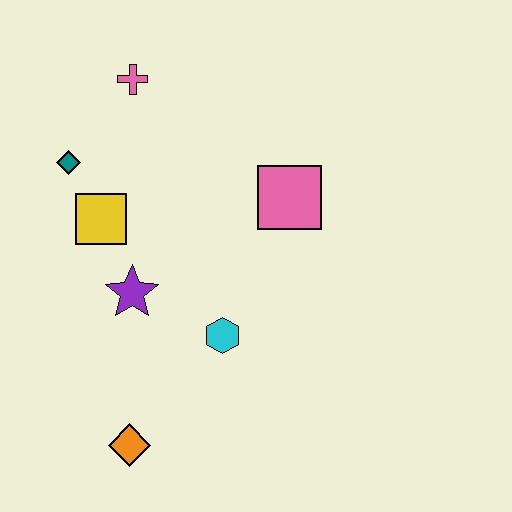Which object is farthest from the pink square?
The orange diamond is farthest from the pink square.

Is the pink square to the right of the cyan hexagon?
Yes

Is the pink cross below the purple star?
No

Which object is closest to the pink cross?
The teal diamond is closest to the pink cross.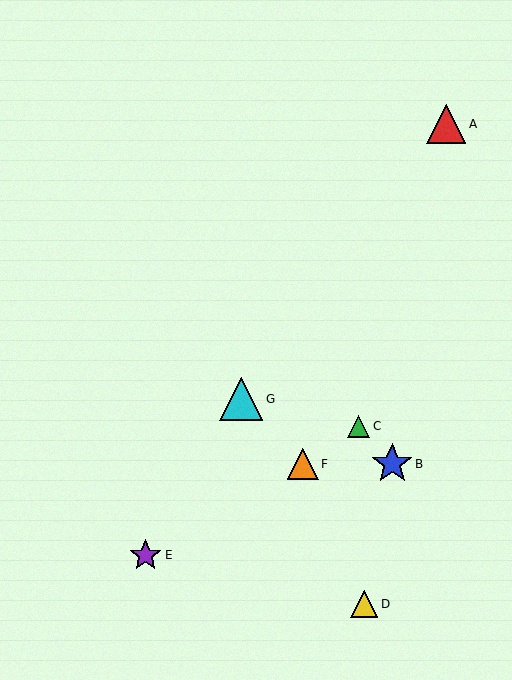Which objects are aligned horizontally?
Objects B, F are aligned horizontally.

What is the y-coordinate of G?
Object G is at y≈399.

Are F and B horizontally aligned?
Yes, both are at y≈464.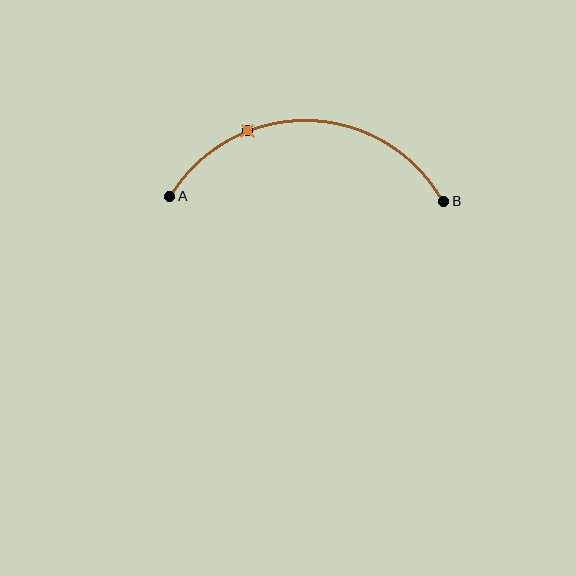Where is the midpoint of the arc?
The arc midpoint is the point on the curve farthest from the straight line joining A and B. It sits above that line.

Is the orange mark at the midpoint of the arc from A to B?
No. The orange mark lies on the arc but is closer to endpoint A. The arc midpoint would be at the point on the curve equidistant along the arc from both A and B.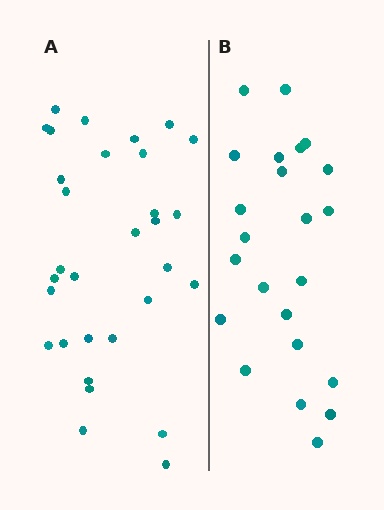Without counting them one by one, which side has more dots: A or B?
Region A (the left region) has more dots.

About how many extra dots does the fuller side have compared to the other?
Region A has roughly 8 or so more dots than region B.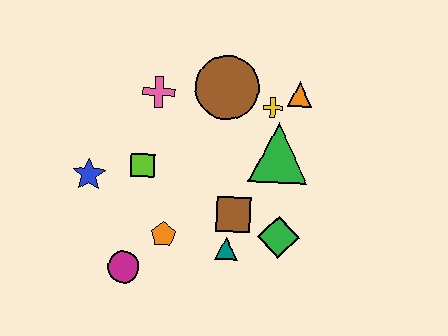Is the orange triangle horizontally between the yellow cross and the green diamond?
No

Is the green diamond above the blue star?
No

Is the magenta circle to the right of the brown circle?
No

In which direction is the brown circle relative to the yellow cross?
The brown circle is to the left of the yellow cross.